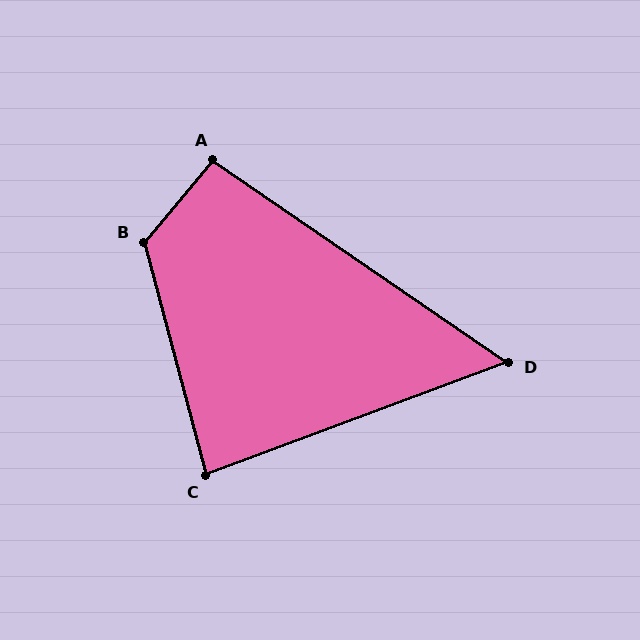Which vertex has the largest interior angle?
B, at approximately 125 degrees.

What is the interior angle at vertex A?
Approximately 95 degrees (obtuse).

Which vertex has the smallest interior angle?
D, at approximately 55 degrees.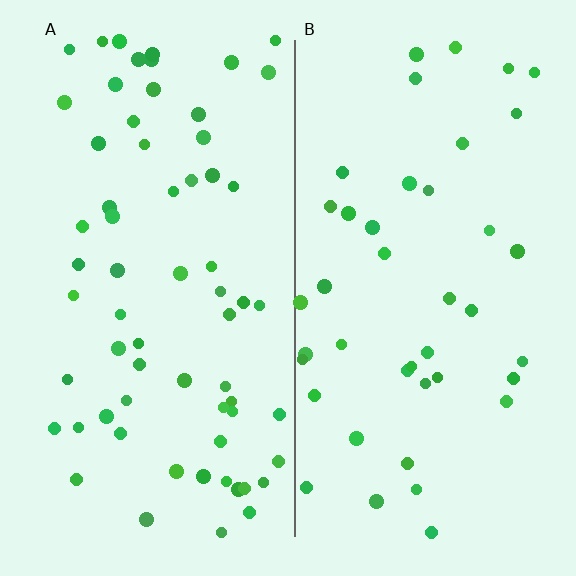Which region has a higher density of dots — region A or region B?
A (the left).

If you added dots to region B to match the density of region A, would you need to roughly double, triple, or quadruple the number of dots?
Approximately double.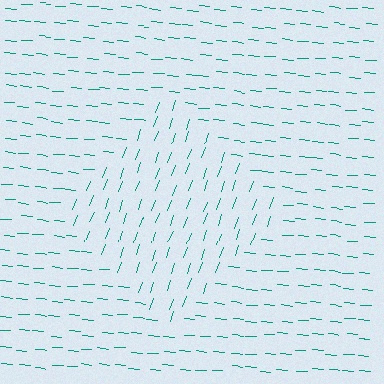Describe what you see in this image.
The image is filled with small teal line segments. A diamond region in the image has lines oriented differently from the surrounding lines, creating a visible texture boundary.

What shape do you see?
I see a diamond.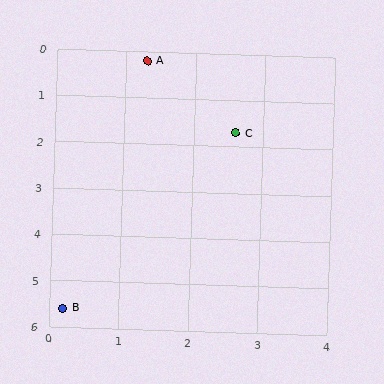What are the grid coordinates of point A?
Point A is at approximately (1.3, 0.2).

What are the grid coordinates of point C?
Point C is at approximately (2.6, 1.7).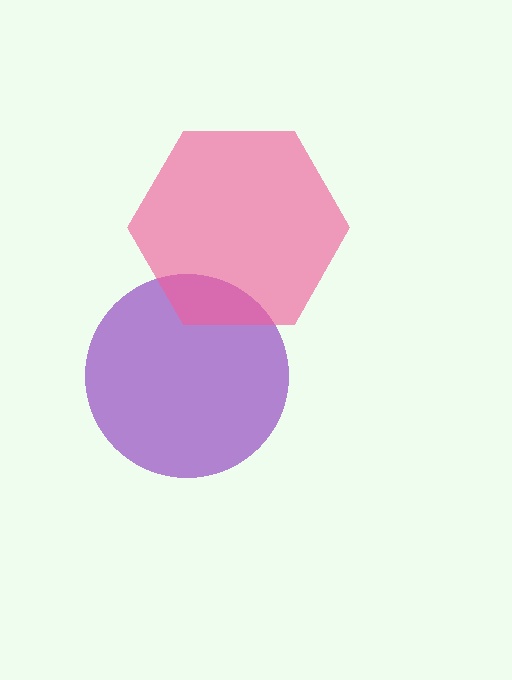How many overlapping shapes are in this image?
There are 2 overlapping shapes in the image.